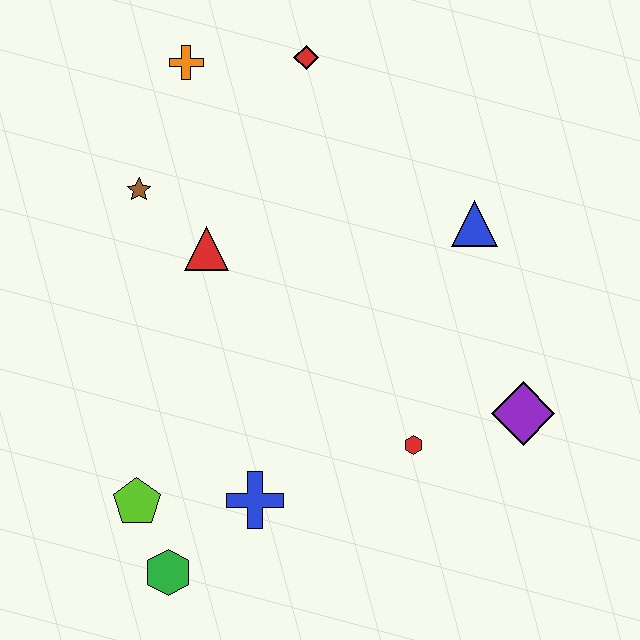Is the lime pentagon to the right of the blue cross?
No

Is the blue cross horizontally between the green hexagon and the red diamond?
Yes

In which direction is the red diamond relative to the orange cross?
The red diamond is to the right of the orange cross.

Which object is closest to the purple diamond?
The red hexagon is closest to the purple diamond.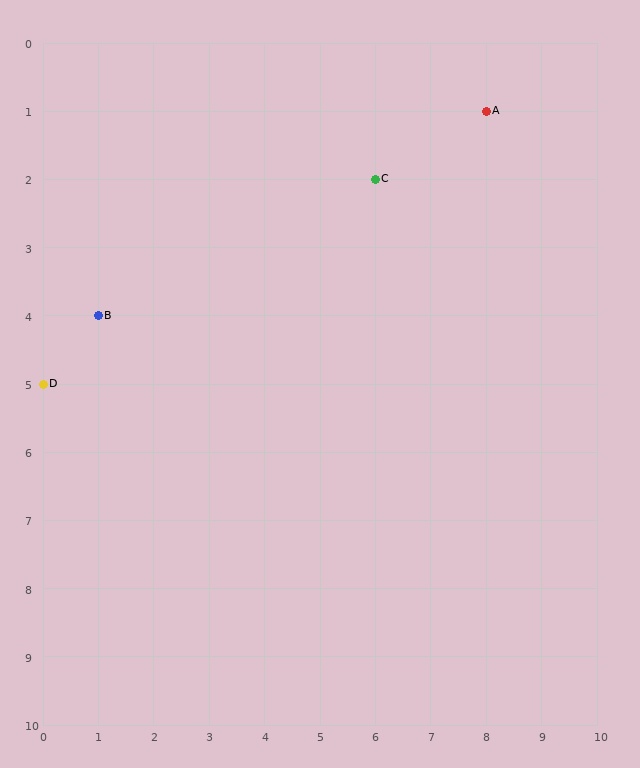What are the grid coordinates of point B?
Point B is at grid coordinates (1, 4).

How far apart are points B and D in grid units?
Points B and D are 1 column and 1 row apart (about 1.4 grid units diagonally).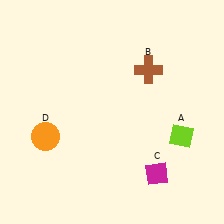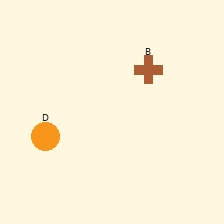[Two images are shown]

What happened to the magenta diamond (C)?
The magenta diamond (C) was removed in Image 2. It was in the bottom-right area of Image 1.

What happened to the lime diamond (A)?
The lime diamond (A) was removed in Image 2. It was in the bottom-right area of Image 1.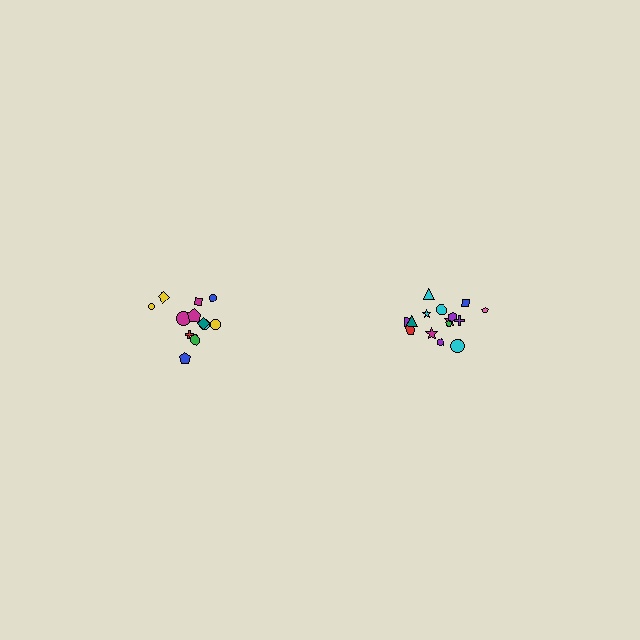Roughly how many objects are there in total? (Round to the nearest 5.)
Roughly 25 objects in total.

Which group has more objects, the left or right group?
The right group.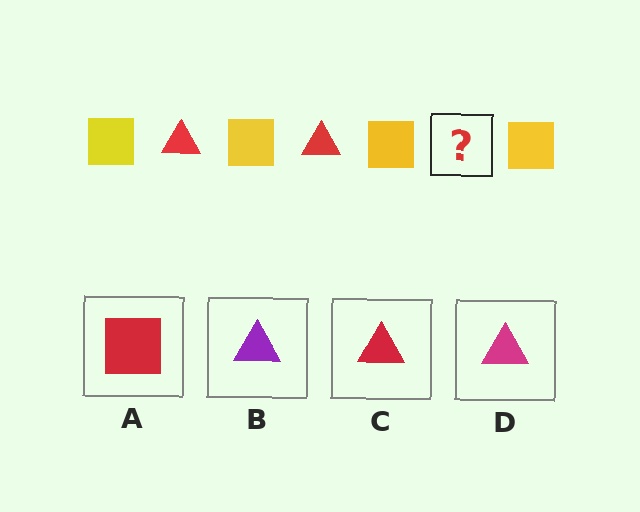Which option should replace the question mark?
Option C.